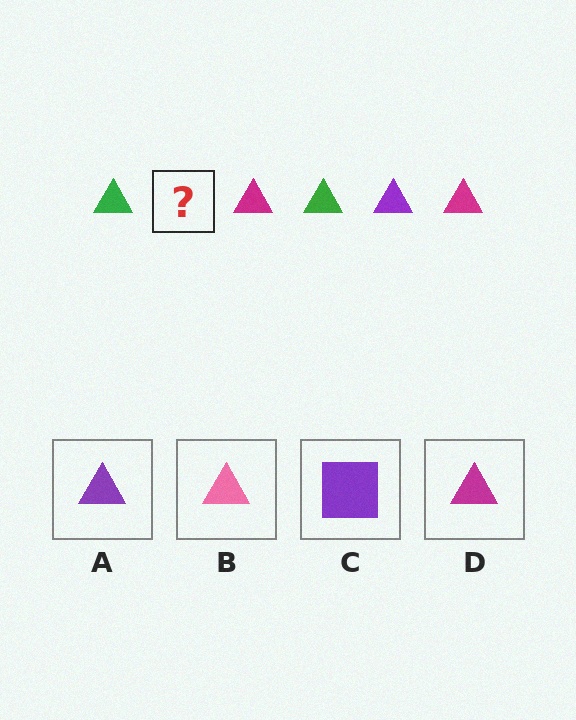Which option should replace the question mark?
Option A.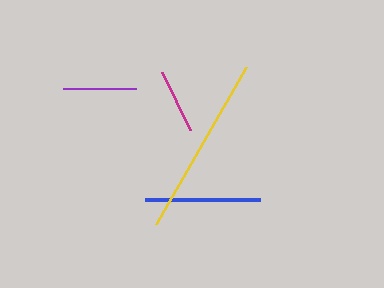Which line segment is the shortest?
The magenta line is the shortest at approximately 65 pixels.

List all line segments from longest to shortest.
From longest to shortest: yellow, blue, purple, magenta.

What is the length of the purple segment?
The purple segment is approximately 73 pixels long.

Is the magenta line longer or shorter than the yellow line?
The yellow line is longer than the magenta line.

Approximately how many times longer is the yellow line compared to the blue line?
The yellow line is approximately 1.6 times the length of the blue line.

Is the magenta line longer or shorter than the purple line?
The purple line is longer than the magenta line.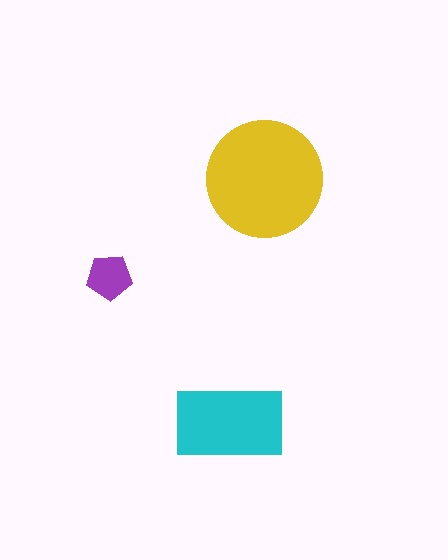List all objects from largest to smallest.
The yellow circle, the cyan rectangle, the purple pentagon.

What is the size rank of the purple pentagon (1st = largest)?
3rd.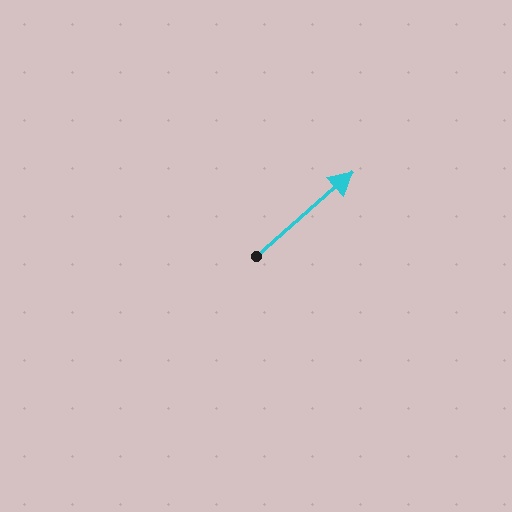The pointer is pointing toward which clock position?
Roughly 2 o'clock.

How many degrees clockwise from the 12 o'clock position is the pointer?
Approximately 49 degrees.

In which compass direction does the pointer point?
Northeast.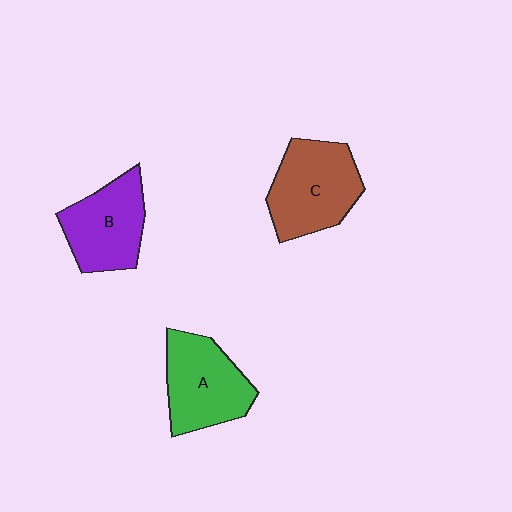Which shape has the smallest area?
Shape B (purple).